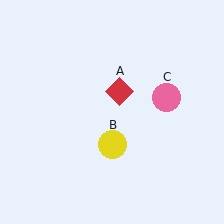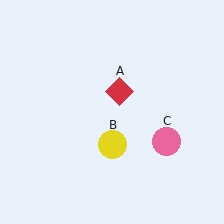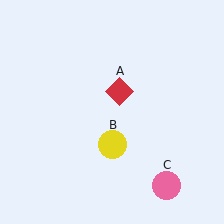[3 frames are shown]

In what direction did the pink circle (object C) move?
The pink circle (object C) moved down.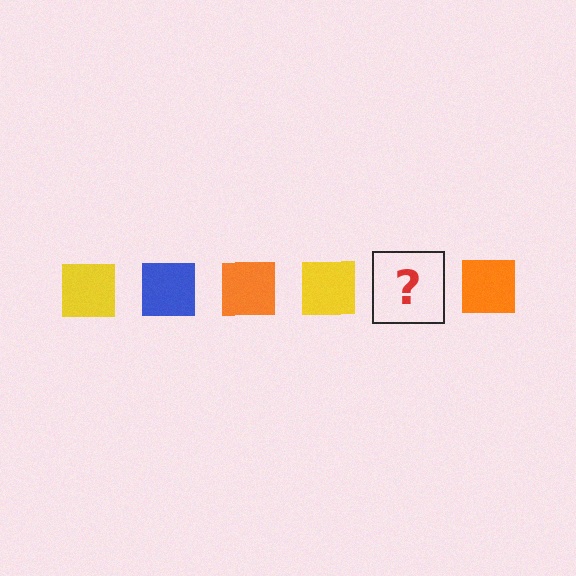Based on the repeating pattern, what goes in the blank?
The blank should be a blue square.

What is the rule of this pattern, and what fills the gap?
The rule is that the pattern cycles through yellow, blue, orange squares. The gap should be filled with a blue square.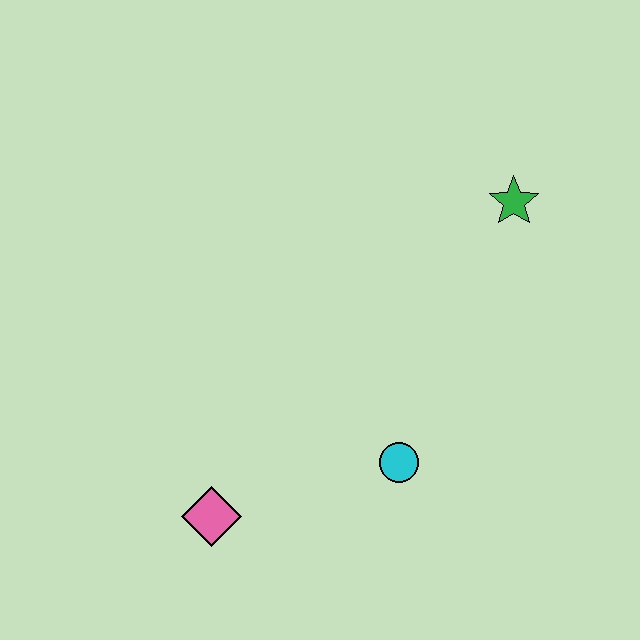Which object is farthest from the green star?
The pink diamond is farthest from the green star.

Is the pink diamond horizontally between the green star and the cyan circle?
No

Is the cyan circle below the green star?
Yes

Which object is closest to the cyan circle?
The pink diamond is closest to the cyan circle.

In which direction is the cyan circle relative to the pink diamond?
The cyan circle is to the right of the pink diamond.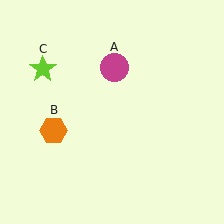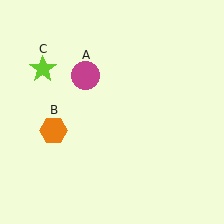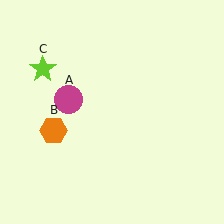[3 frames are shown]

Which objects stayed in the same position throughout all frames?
Orange hexagon (object B) and lime star (object C) remained stationary.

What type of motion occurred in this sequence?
The magenta circle (object A) rotated counterclockwise around the center of the scene.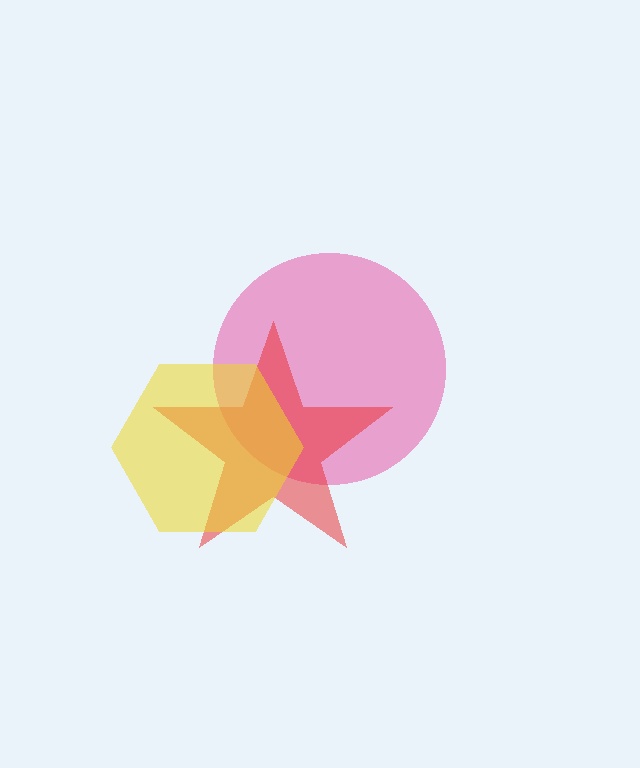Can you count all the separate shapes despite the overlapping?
Yes, there are 3 separate shapes.